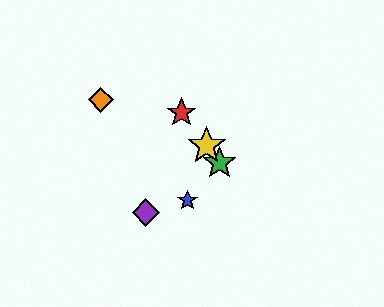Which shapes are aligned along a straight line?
The red star, the green star, the yellow star are aligned along a straight line.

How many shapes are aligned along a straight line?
3 shapes (the red star, the green star, the yellow star) are aligned along a straight line.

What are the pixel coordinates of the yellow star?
The yellow star is at (207, 146).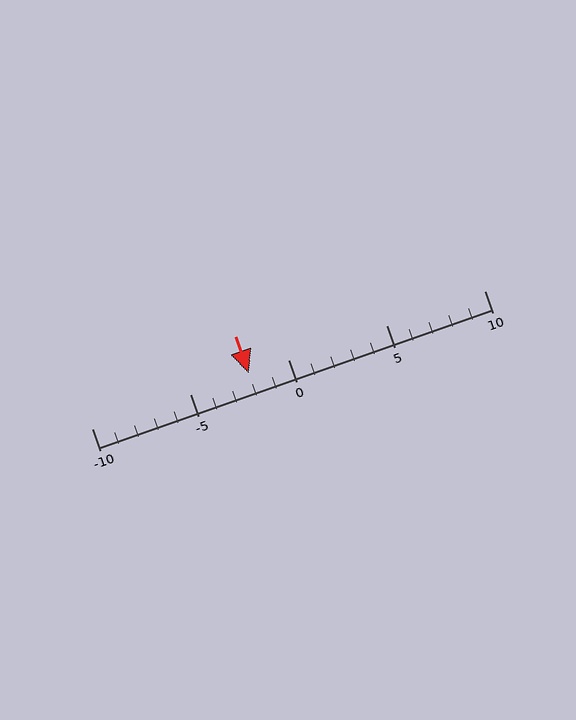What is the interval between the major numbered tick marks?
The major tick marks are spaced 5 units apart.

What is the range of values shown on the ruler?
The ruler shows values from -10 to 10.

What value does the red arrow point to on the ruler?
The red arrow points to approximately -2.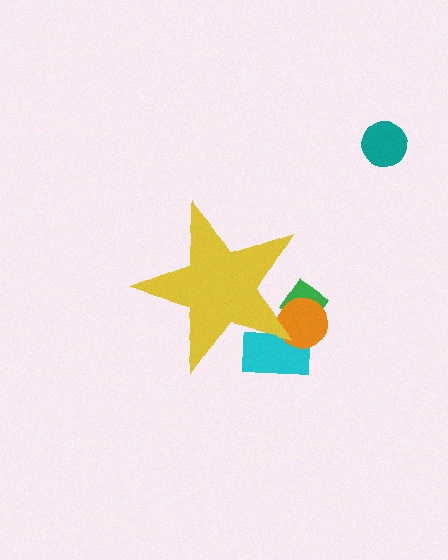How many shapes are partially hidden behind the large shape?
3 shapes are partially hidden.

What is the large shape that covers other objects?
A yellow star.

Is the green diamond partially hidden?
Yes, the green diamond is partially hidden behind the yellow star.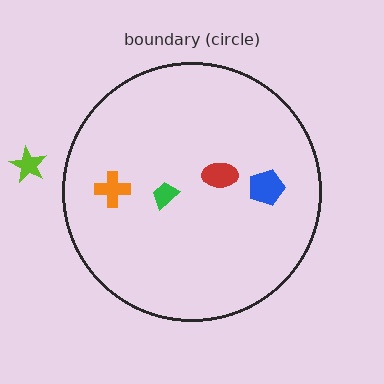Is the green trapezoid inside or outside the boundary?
Inside.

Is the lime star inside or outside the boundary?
Outside.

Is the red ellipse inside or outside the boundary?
Inside.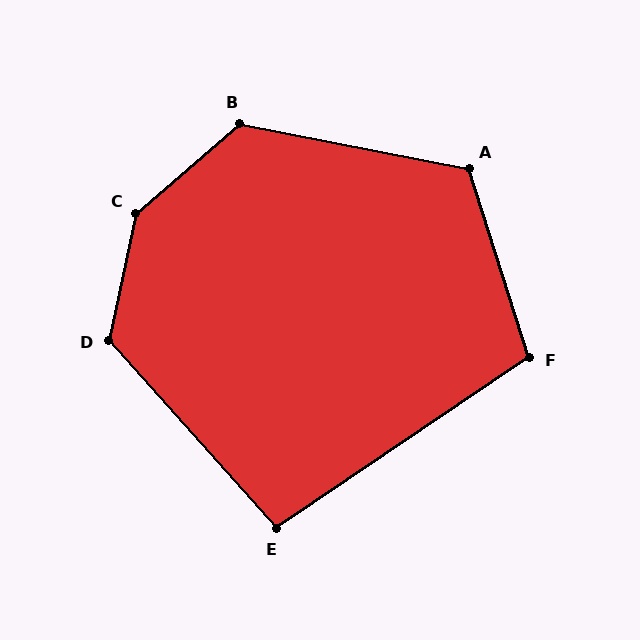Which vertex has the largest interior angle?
C, at approximately 143 degrees.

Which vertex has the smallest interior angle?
E, at approximately 98 degrees.